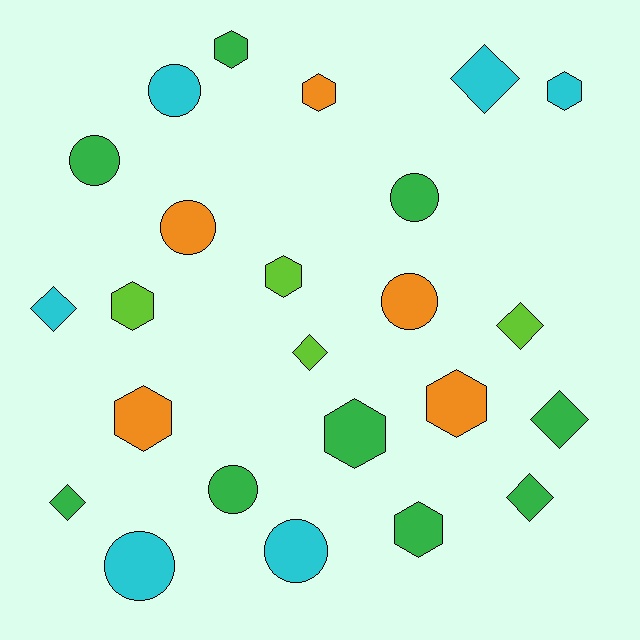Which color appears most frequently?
Green, with 9 objects.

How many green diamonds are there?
There are 3 green diamonds.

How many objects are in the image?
There are 24 objects.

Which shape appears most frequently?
Hexagon, with 9 objects.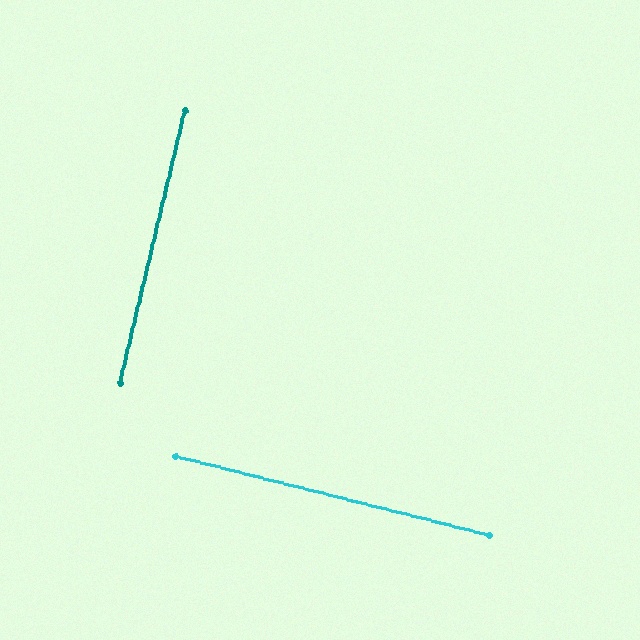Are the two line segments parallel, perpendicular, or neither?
Perpendicular — they meet at approximately 89°.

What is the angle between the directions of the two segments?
Approximately 89 degrees.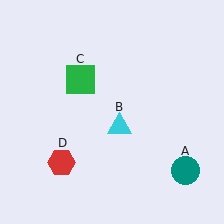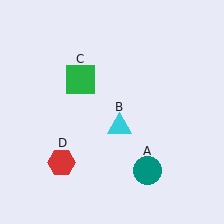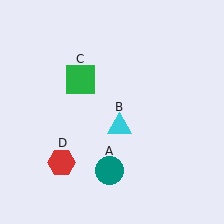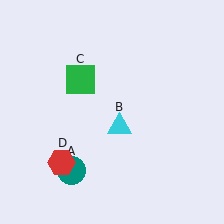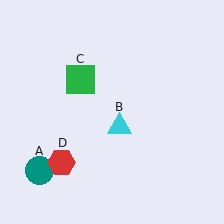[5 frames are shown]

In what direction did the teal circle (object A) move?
The teal circle (object A) moved left.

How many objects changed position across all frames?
1 object changed position: teal circle (object A).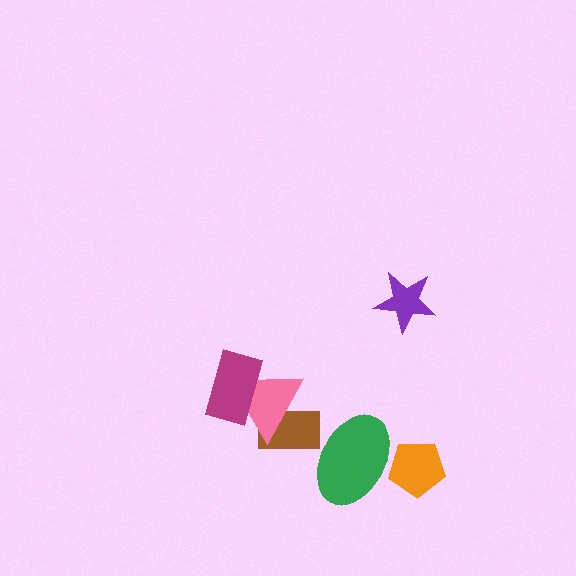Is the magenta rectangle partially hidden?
No, no other shape covers it.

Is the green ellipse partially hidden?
Yes, it is partially covered by another shape.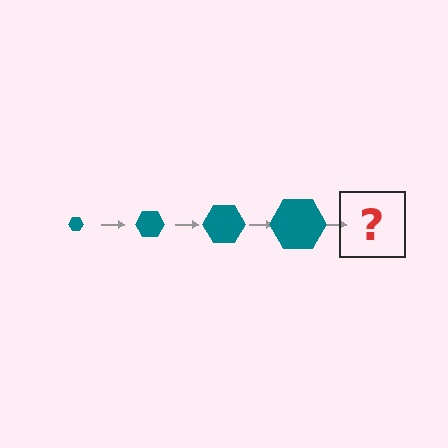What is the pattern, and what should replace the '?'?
The pattern is that the hexagon gets progressively larger each step. The '?' should be a teal hexagon, larger than the previous one.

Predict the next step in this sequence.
The next step is a teal hexagon, larger than the previous one.